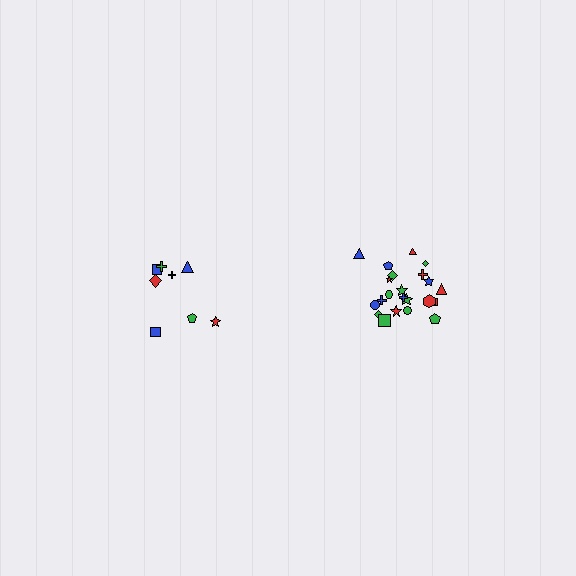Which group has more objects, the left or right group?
The right group.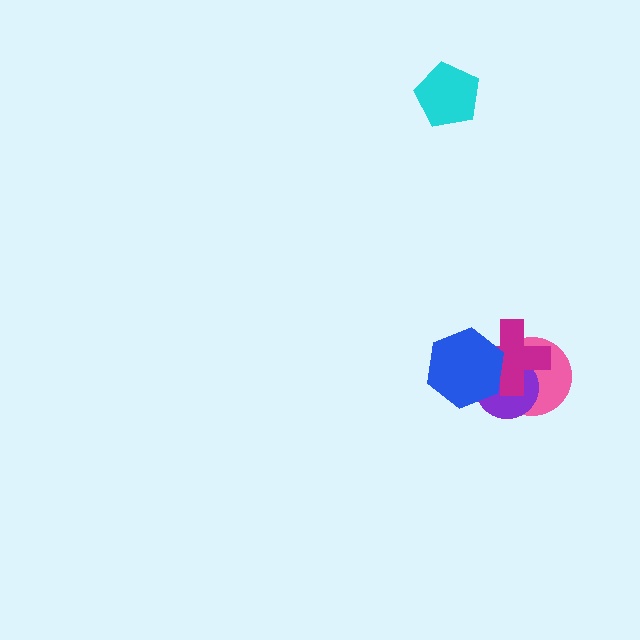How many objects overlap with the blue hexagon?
3 objects overlap with the blue hexagon.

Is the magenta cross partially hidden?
Yes, it is partially covered by another shape.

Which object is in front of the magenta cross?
The blue hexagon is in front of the magenta cross.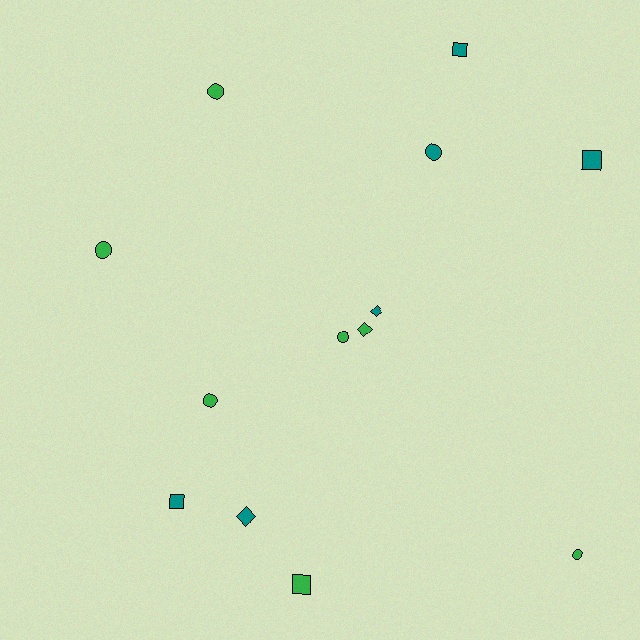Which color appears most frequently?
Green, with 7 objects.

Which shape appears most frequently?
Circle, with 6 objects.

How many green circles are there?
There are 5 green circles.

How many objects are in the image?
There are 13 objects.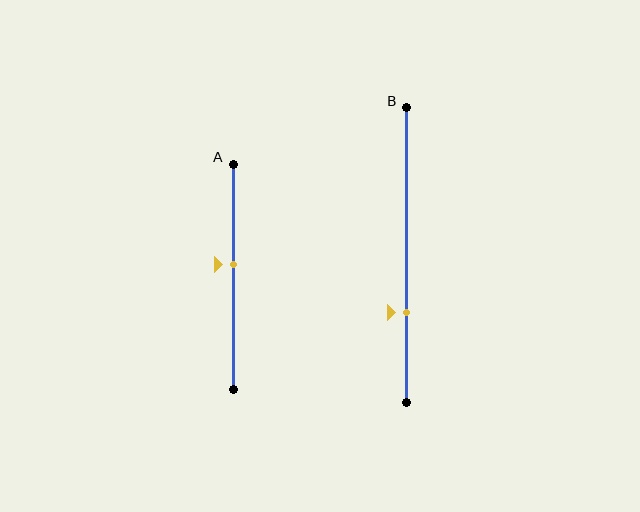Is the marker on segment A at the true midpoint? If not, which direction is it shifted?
No, the marker on segment A is shifted upward by about 5% of the segment length.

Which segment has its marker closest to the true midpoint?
Segment A has its marker closest to the true midpoint.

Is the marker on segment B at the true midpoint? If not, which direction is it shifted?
No, the marker on segment B is shifted downward by about 20% of the segment length.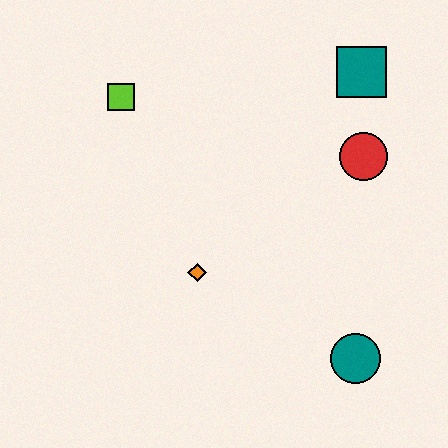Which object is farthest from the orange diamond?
The teal square is farthest from the orange diamond.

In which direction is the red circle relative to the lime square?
The red circle is to the right of the lime square.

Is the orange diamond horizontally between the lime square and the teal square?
Yes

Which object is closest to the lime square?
The orange diamond is closest to the lime square.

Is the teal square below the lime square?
No